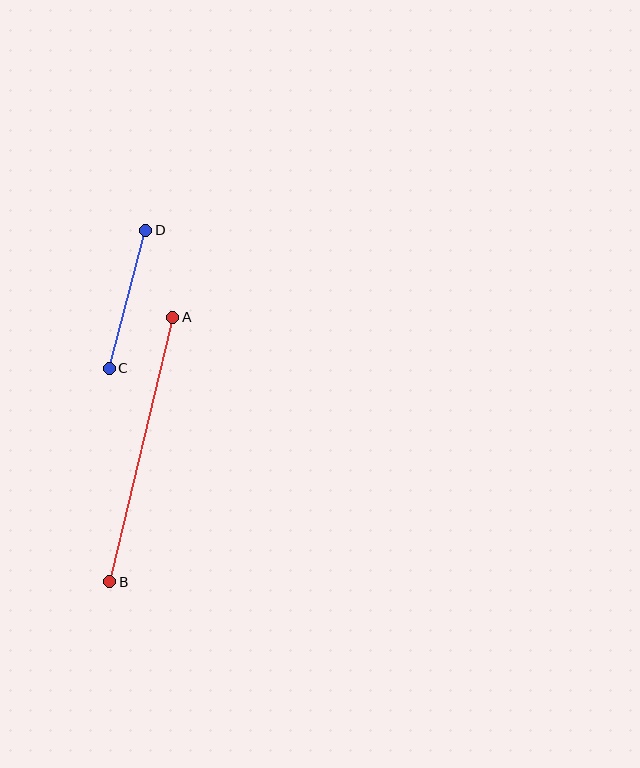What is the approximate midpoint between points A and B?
The midpoint is at approximately (141, 449) pixels.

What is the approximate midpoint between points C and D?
The midpoint is at approximately (127, 299) pixels.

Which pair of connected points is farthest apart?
Points A and B are farthest apart.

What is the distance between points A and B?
The distance is approximately 272 pixels.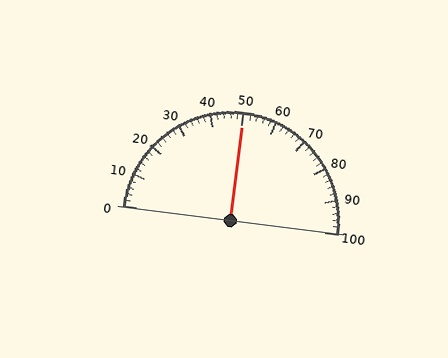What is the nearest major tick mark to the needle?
The nearest major tick mark is 50.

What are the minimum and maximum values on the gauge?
The gauge ranges from 0 to 100.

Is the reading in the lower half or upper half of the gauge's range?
The reading is in the upper half of the range (0 to 100).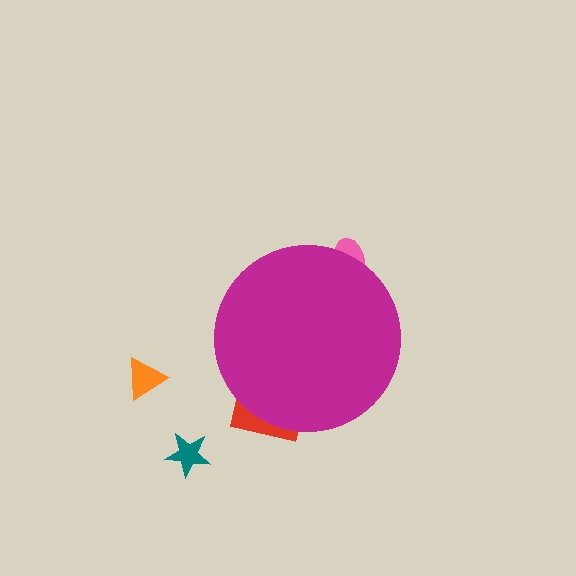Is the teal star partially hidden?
No, the teal star is fully visible.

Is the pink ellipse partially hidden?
Yes, the pink ellipse is partially hidden behind the magenta circle.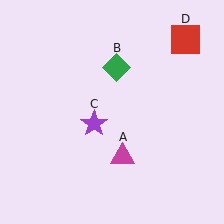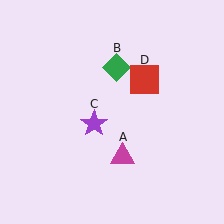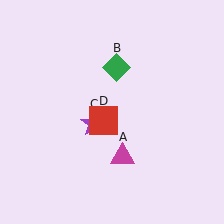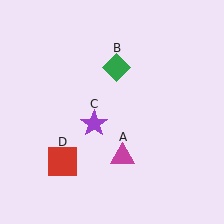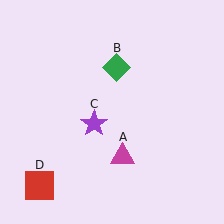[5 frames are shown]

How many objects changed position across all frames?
1 object changed position: red square (object D).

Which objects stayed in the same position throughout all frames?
Magenta triangle (object A) and green diamond (object B) and purple star (object C) remained stationary.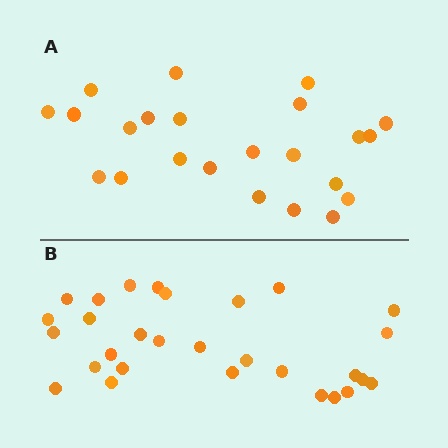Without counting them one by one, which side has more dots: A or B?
Region B (the bottom region) has more dots.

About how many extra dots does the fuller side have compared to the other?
Region B has about 6 more dots than region A.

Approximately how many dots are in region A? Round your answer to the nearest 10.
About 20 dots. (The exact count is 23, which rounds to 20.)